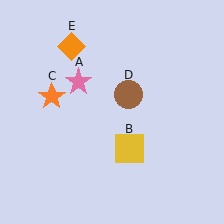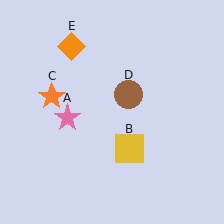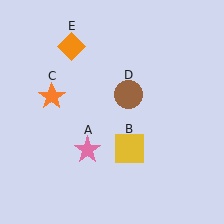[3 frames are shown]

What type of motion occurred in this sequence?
The pink star (object A) rotated counterclockwise around the center of the scene.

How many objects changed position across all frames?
1 object changed position: pink star (object A).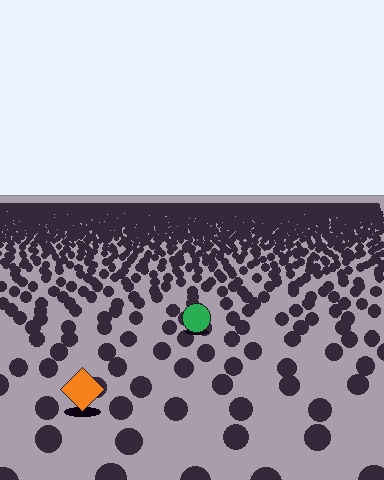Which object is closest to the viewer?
The orange diamond is closest. The texture marks near it are larger and more spread out.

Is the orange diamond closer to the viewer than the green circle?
Yes. The orange diamond is closer — you can tell from the texture gradient: the ground texture is coarser near it.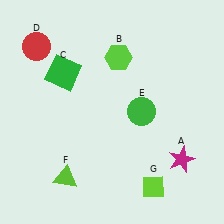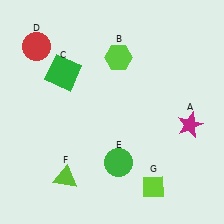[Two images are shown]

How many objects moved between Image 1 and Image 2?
2 objects moved between the two images.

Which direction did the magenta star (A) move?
The magenta star (A) moved up.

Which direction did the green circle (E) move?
The green circle (E) moved down.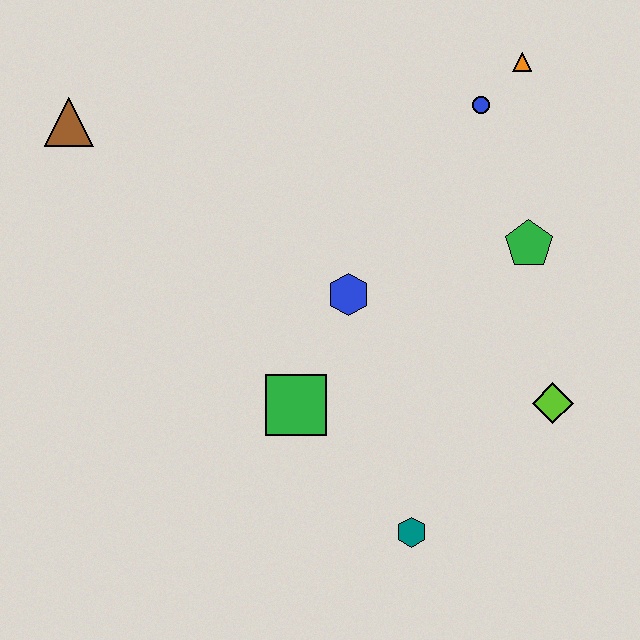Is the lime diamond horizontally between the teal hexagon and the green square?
No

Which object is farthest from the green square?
The orange triangle is farthest from the green square.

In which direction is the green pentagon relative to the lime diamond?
The green pentagon is above the lime diamond.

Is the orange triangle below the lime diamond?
No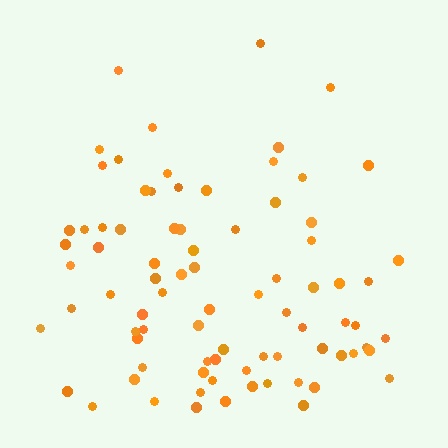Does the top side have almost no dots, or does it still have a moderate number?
Still a moderate number, just noticeably fewer than the bottom.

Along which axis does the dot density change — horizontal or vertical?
Vertical.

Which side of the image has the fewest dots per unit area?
The top.